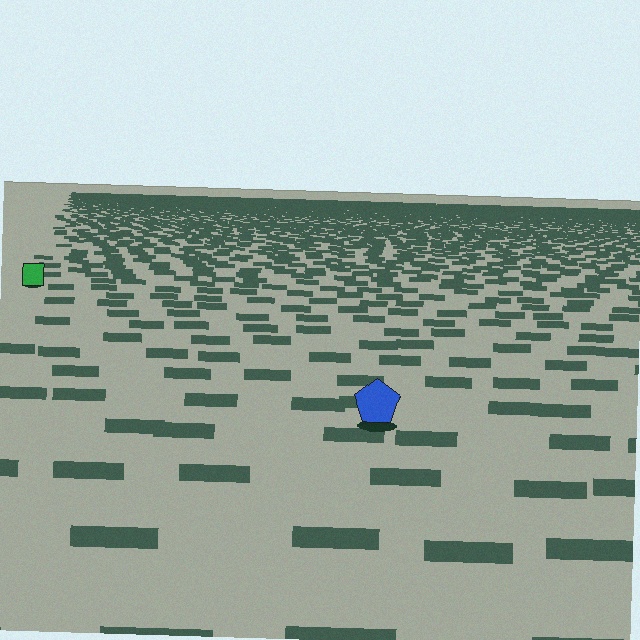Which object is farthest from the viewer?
The green square is farthest from the viewer. It appears smaller and the ground texture around it is denser.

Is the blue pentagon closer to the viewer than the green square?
Yes. The blue pentagon is closer — you can tell from the texture gradient: the ground texture is coarser near it.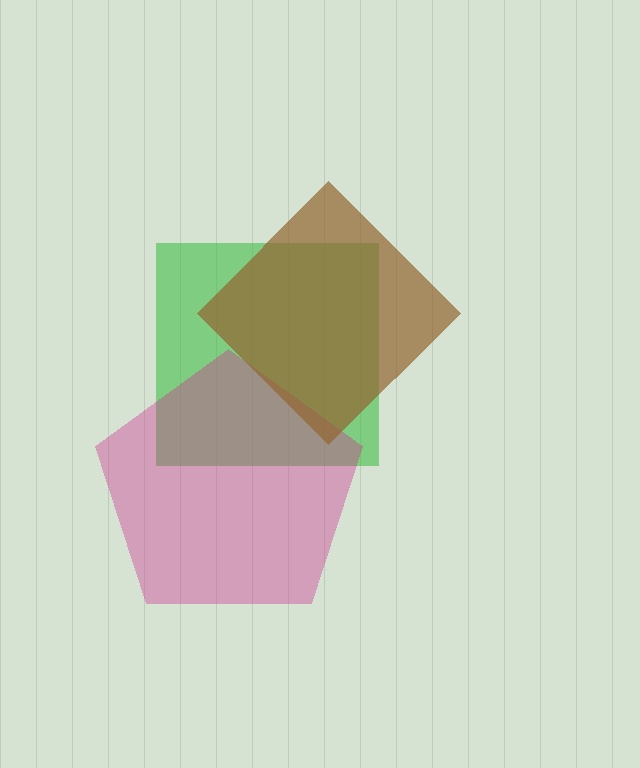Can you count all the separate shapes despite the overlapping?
Yes, there are 3 separate shapes.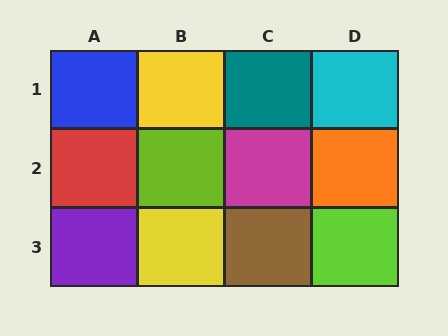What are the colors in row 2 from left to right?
Red, lime, magenta, orange.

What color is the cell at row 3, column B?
Yellow.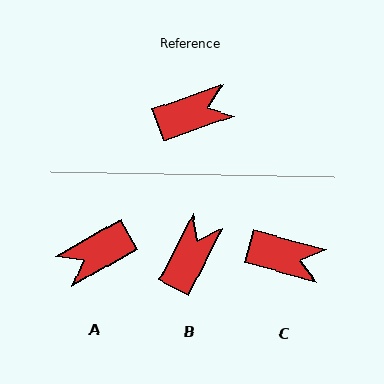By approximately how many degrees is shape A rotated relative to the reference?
Approximately 170 degrees clockwise.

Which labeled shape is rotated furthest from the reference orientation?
A, about 170 degrees away.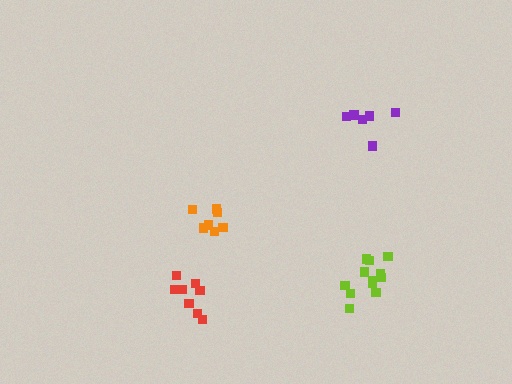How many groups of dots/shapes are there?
There are 4 groups.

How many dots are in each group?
Group 1: 12 dots, Group 2: 8 dots, Group 3: 6 dots, Group 4: 7 dots (33 total).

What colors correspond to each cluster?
The clusters are colored: lime, red, purple, orange.